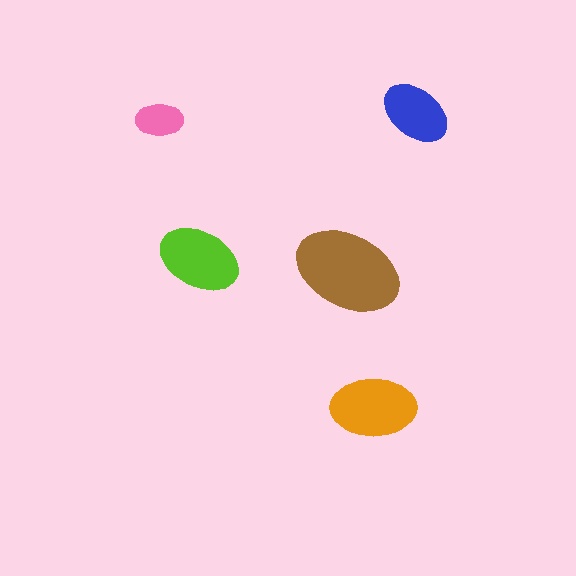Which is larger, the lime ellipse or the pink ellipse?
The lime one.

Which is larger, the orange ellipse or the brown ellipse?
The brown one.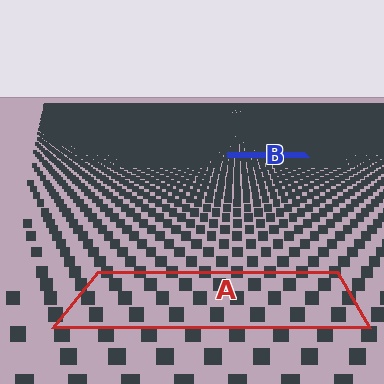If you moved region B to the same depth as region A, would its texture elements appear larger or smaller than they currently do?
They would appear larger. At a closer depth, the same texture elements are projected at a bigger on-screen size.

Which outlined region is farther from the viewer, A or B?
Region B is farther from the viewer — the texture elements inside it appear smaller and more densely packed.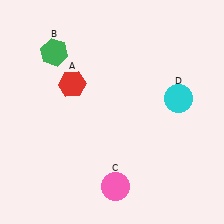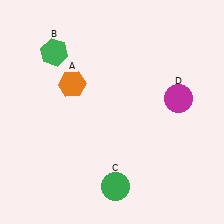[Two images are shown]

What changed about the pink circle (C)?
In Image 1, C is pink. In Image 2, it changed to green.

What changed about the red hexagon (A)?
In Image 1, A is red. In Image 2, it changed to orange.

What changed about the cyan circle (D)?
In Image 1, D is cyan. In Image 2, it changed to magenta.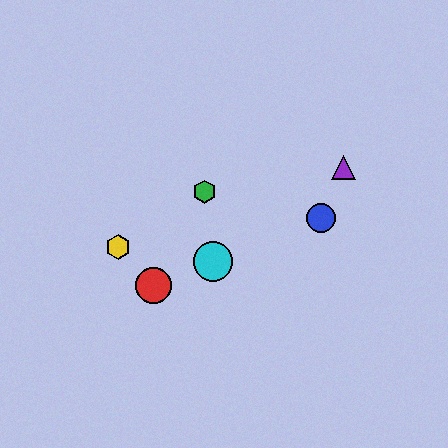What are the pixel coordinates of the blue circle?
The blue circle is at (321, 218).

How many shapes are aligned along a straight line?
4 shapes (the red circle, the blue circle, the orange circle, the cyan circle) are aligned along a straight line.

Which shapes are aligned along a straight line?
The red circle, the blue circle, the orange circle, the cyan circle are aligned along a straight line.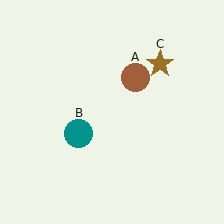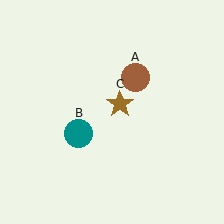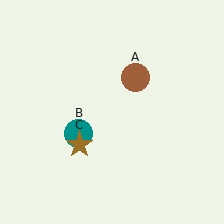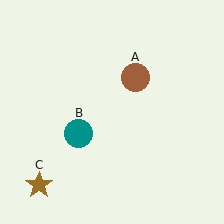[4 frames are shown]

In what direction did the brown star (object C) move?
The brown star (object C) moved down and to the left.